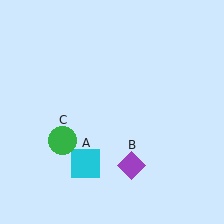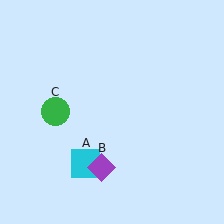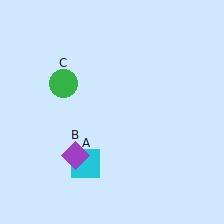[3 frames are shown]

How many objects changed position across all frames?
2 objects changed position: purple diamond (object B), green circle (object C).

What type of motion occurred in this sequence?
The purple diamond (object B), green circle (object C) rotated clockwise around the center of the scene.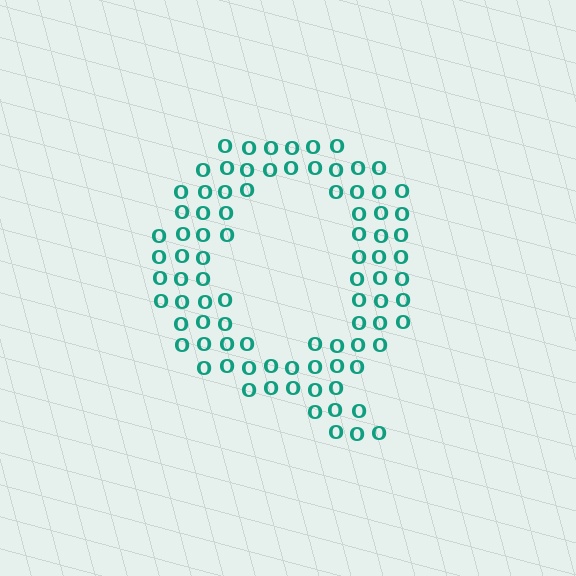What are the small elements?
The small elements are letter O's.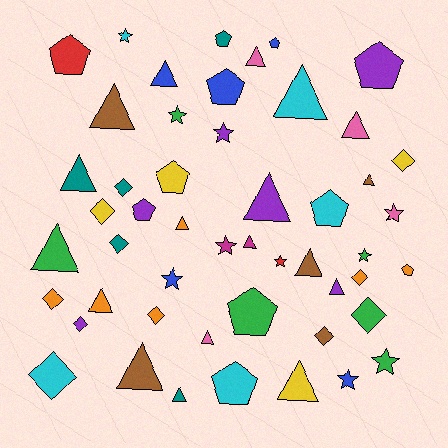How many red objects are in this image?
There are 2 red objects.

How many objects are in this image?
There are 50 objects.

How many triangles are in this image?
There are 18 triangles.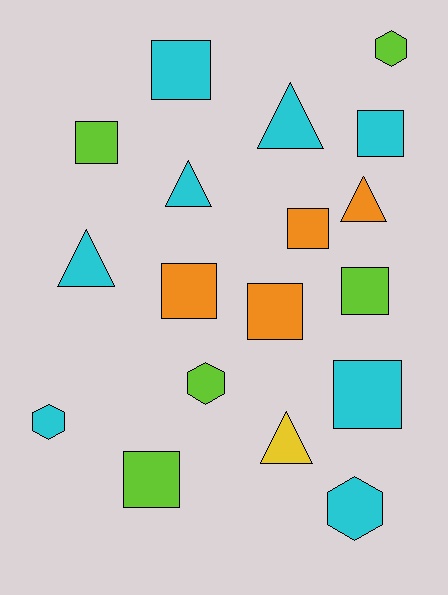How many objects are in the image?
There are 18 objects.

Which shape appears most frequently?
Square, with 9 objects.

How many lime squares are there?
There are 3 lime squares.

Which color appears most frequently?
Cyan, with 8 objects.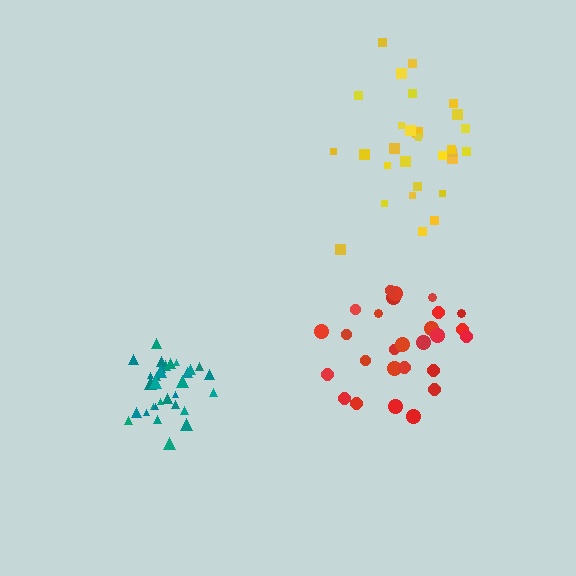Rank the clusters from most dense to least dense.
teal, yellow, red.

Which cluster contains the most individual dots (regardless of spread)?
Teal (32).